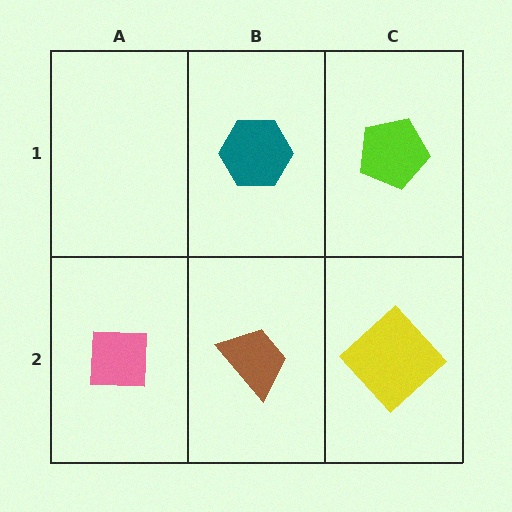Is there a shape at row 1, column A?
No, that cell is empty.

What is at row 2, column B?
A brown trapezoid.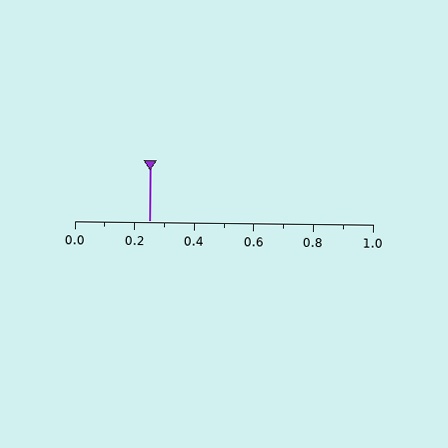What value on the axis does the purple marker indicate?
The marker indicates approximately 0.25.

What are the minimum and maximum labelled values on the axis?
The axis runs from 0.0 to 1.0.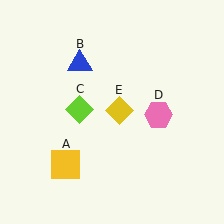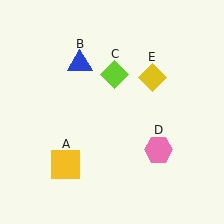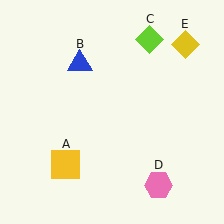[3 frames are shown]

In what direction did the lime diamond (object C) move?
The lime diamond (object C) moved up and to the right.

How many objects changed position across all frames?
3 objects changed position: lime diamond (object C), pink hexagon (object D), yellow diamond (object E).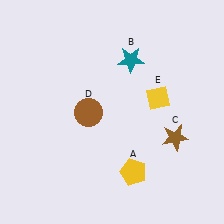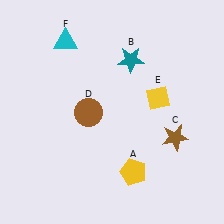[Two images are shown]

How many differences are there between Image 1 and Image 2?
There is 1 difference between the two images.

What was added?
A cyan triangle (F) was added in Image 2.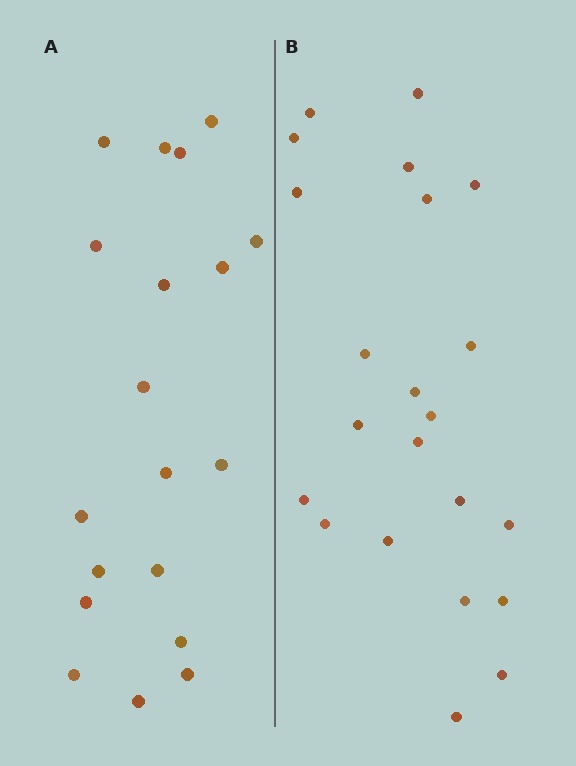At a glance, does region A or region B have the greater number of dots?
Region B (the right region) has more dots.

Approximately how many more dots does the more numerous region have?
Region B has just a few more — roughly 2 or 3 more dots than region A.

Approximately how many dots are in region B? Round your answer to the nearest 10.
About 20 dots. (The exact count is 22, which rounds to 20.)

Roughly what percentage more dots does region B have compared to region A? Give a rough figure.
About 15% more.